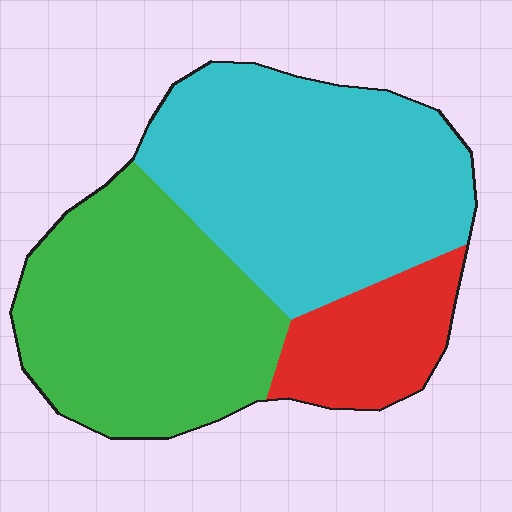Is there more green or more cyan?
Cyan.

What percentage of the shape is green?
Green takes up between a third and a half of the shape.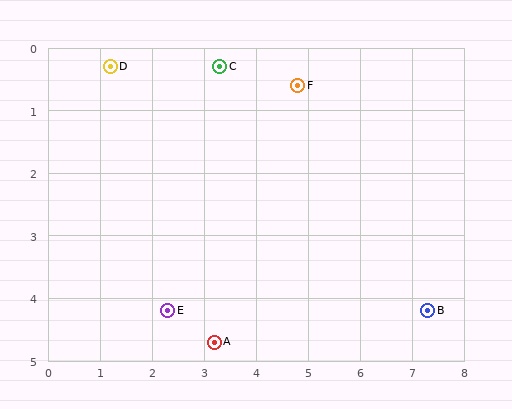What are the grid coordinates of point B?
Point B is at approximately (7.3, 4.2).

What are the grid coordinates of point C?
Point C is at approximately (3.3, 0.3).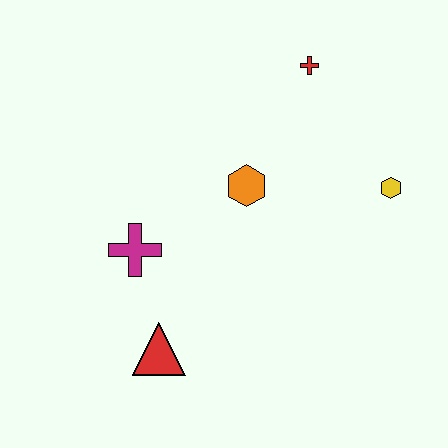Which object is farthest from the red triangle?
The red cross is farthest from the red triangle.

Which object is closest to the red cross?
The orange hexagon is closest to the red cross.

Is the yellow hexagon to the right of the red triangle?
Yes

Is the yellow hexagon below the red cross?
Yes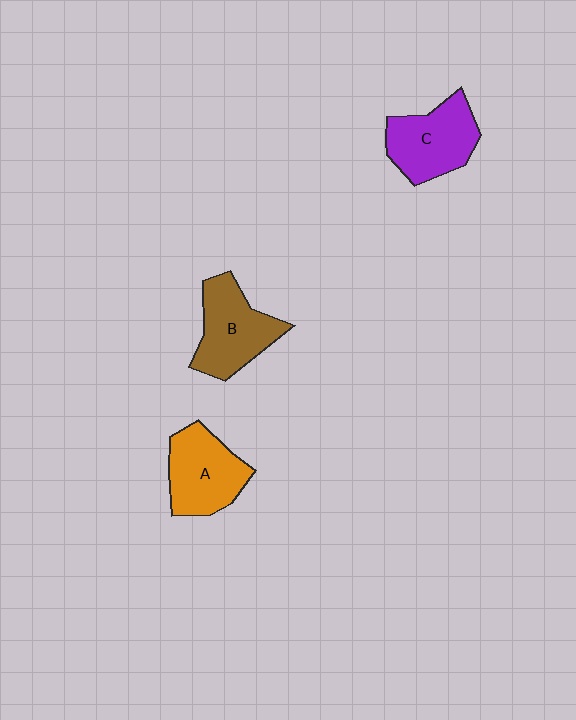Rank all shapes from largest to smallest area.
From largest to smallest: B (brown), C (purple), A (orange).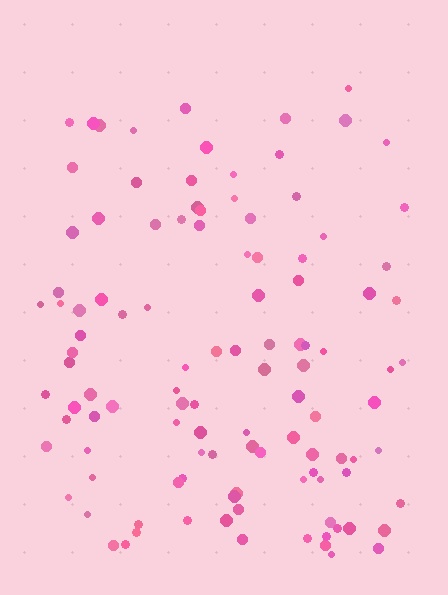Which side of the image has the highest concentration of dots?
The bottom.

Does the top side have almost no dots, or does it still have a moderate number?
Still a moderate number, just noticeably fewer than the bottom.